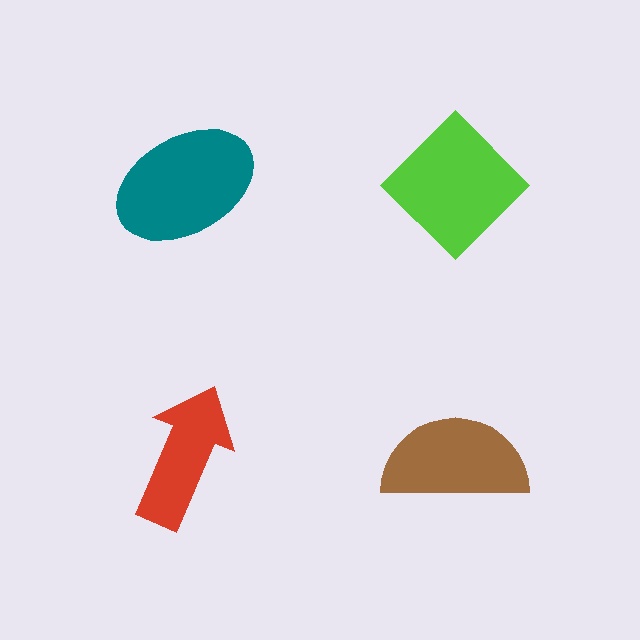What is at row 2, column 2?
A brown semicircle.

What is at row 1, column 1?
A teal ellipse.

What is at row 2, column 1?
A red arrow.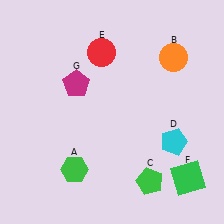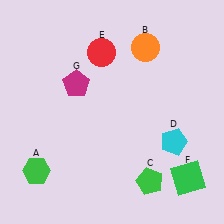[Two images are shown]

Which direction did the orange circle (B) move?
The orange circle (B) moved left.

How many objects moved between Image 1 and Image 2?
2 objects moved between the two images.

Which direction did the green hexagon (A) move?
The green hexagon (A) moved left.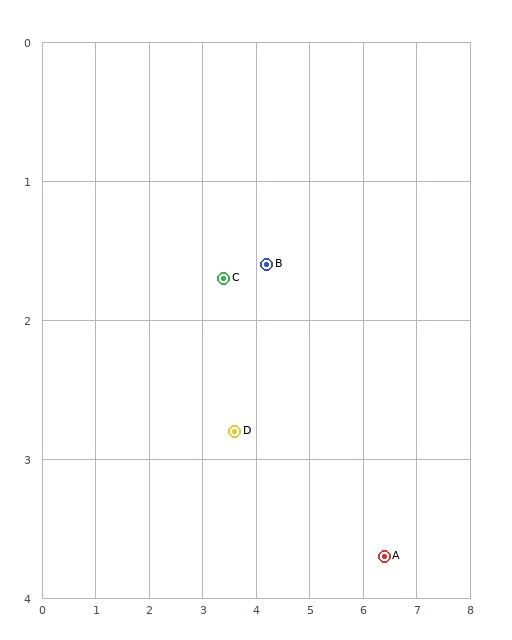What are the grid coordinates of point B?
Point B is at approximately (4.2, 1.6).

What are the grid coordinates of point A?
Point A is at approximately (6.4, 3.7).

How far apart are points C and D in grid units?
Points C and D are about 1.1 grid units apart.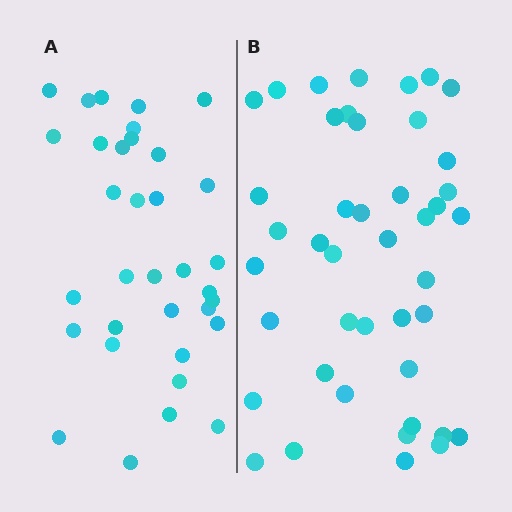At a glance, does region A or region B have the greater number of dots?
Region B (the right region) has more dots.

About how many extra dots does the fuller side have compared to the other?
Region B has roughly 8 or so more dots than region A.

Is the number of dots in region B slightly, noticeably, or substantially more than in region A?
Region B has noticeably more, but not dramatically so. The ratio is roughly 1.3 to 1.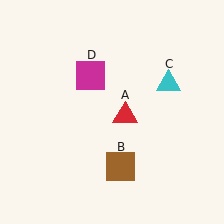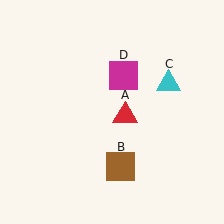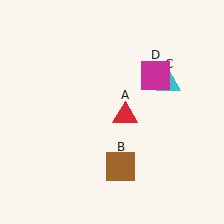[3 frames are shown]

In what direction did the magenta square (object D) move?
The magenta square (object D) moved right.